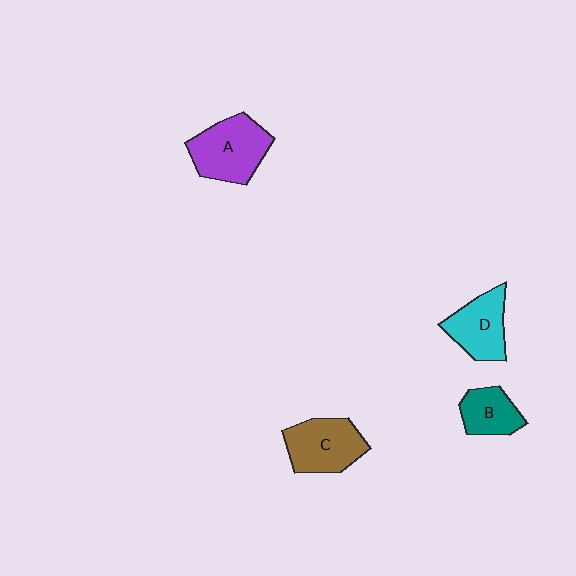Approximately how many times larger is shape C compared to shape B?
Approximately 1.5 times.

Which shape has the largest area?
Shape A (purple).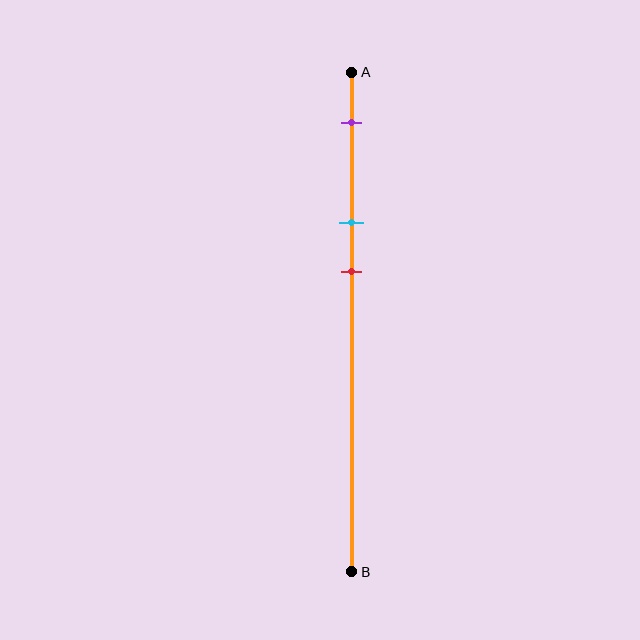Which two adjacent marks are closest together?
The cyan and red marks are the closest adjacent pair.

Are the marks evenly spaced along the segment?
Yes, the marks are approximately evenly spaced.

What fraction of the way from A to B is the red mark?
The red mark is approximately 40% (0.4) of the way from A to B.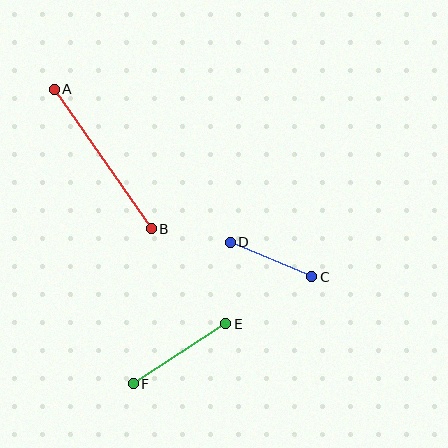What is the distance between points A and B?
The distance is approximately 170 pixels.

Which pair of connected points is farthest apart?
Points A and B are farthest apart.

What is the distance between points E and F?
The distance is approximately 110 pixels.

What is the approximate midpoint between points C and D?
The midpoint is at approximately (271, 260) pixels.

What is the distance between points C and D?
The distance is approximately 89 pixels.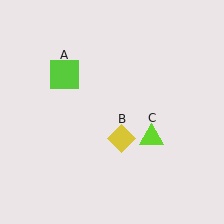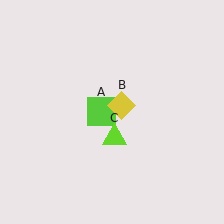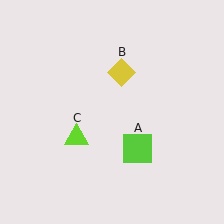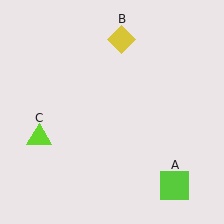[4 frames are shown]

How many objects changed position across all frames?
3 objects changed position: lime square (object A), yellow diamond (object B), lime triangle (object C).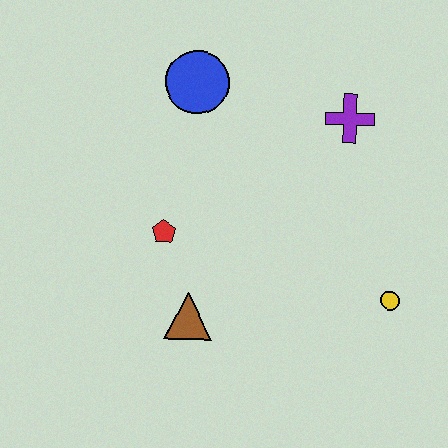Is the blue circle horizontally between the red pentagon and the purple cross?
Yes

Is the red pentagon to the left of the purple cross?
Yes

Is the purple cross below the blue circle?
Yes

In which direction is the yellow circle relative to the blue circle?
The yellow circle is below the blue circle.